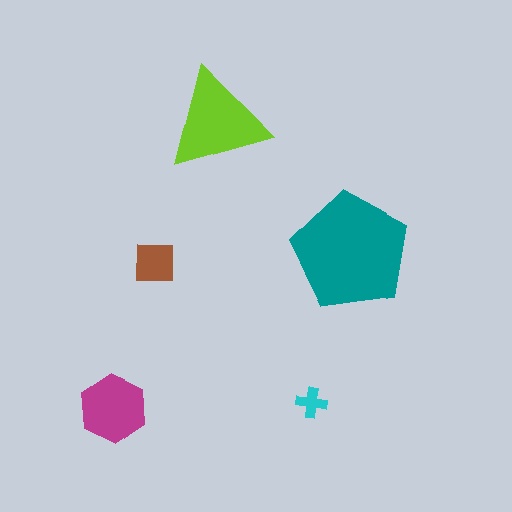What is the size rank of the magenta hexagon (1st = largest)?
3rd.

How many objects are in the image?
There are 5 objects in the image.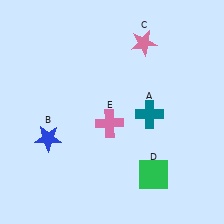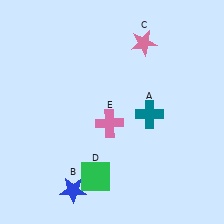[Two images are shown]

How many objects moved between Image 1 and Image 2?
2 objects moved between the two images.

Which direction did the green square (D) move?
The green square (D) moved left.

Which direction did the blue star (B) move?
The blue star (B) moved down.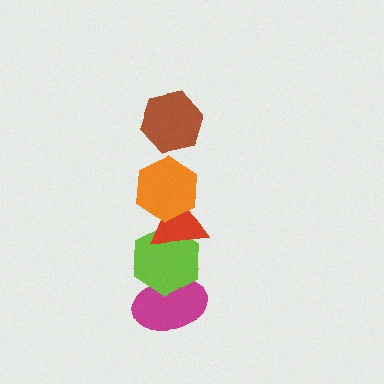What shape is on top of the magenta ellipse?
The lime hexagon is on top of the magenta ellipse.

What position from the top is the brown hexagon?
The brown hexagon is 1st from the top.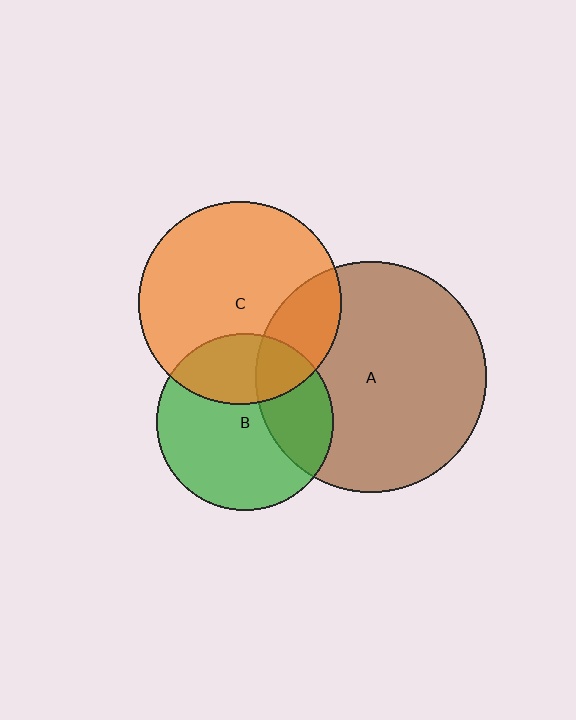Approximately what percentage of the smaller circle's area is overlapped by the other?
Approximately 30%.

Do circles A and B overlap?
Yes.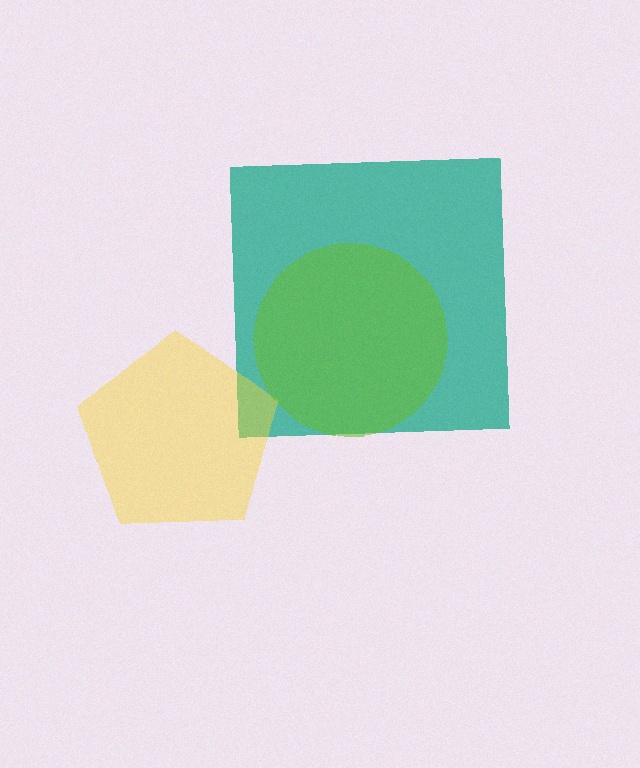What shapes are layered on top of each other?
The layered shapes are: a teal square, a yellow pentagon, a lime circle.